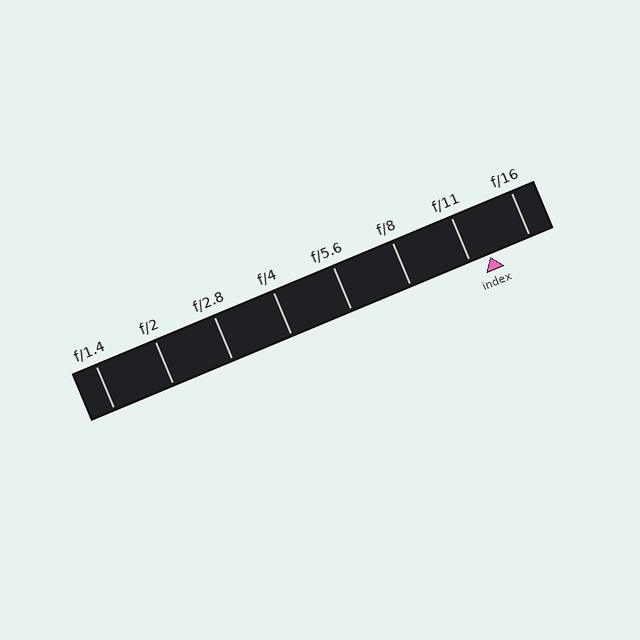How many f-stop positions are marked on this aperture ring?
There are 8 f-stop positions marked.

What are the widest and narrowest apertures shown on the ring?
The widest aperture shown is f/1.4 and the narrowest is f/16.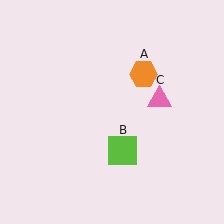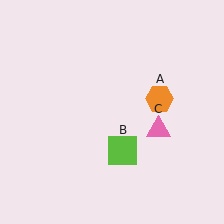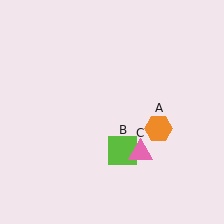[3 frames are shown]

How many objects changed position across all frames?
2 objects changed position: orange hexagon (object A), pink triangle (object C).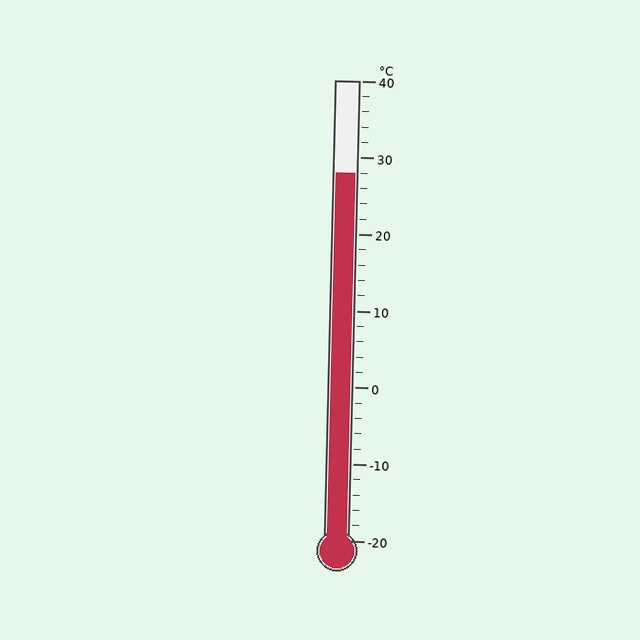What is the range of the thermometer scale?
The thermometer scale ranges from -20°C to 40°C.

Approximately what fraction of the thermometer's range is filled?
The thermometer is filled to approximately 80% of its range.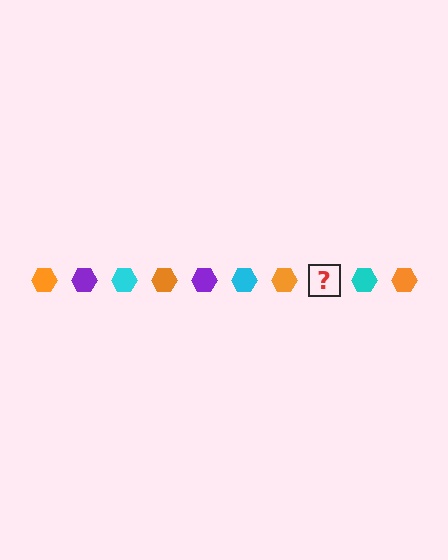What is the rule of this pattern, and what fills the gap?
The rule is that the pattern cycles through orange, purple, cyan hexagons. The gap should be filled with a purple hexagon.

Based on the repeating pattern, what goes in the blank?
The blank should be a purple hexagon.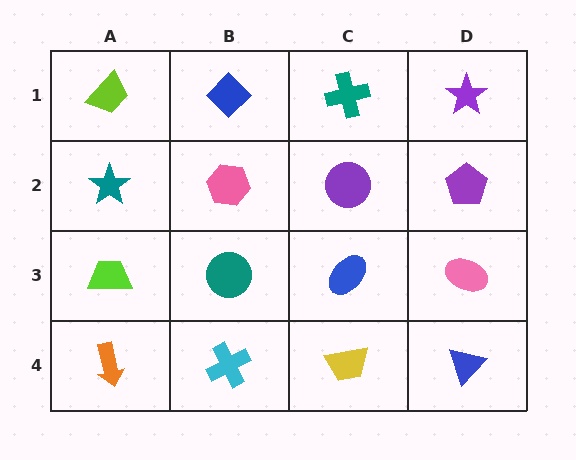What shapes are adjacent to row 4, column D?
A pink ellipse (row 3, column D), a yellow trapezoid (row 4, column C).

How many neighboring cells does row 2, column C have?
4.